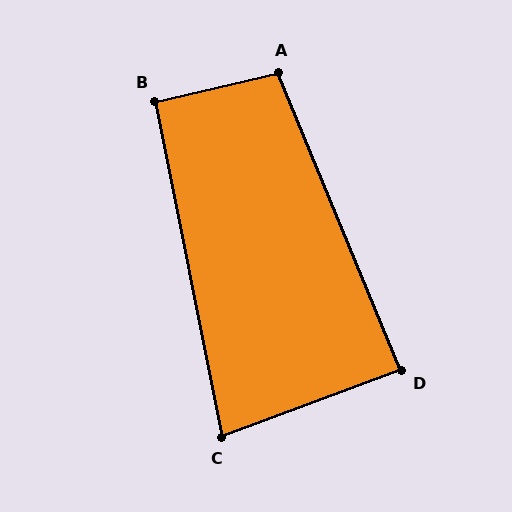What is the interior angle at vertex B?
Approximately 92 degrees (approximately right).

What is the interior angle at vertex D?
Approximately 88 degrees (approximately right).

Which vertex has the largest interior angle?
A, at approximately 99 degrees.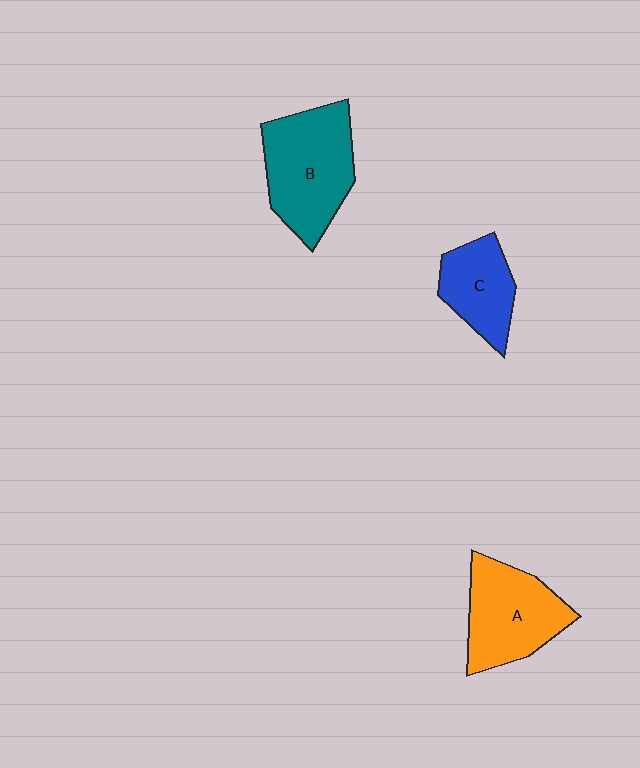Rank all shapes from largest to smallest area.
From largest to smallest: B (teal), A (orange), C (blue).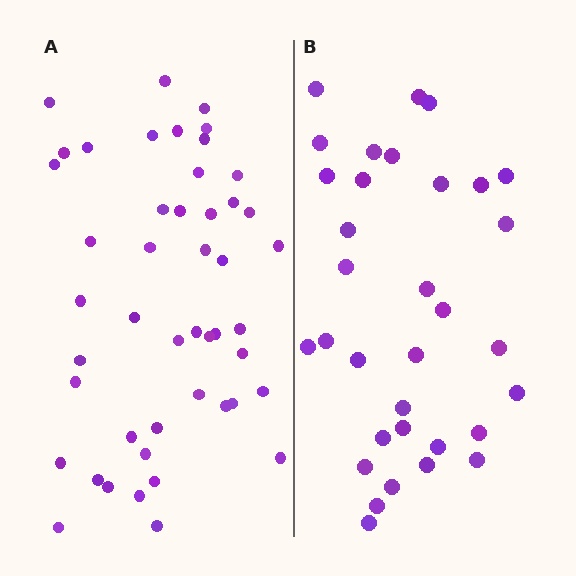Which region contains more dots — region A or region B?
Region A (the left region) has more dots.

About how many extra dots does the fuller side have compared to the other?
Region A has approximately 15 more dots than region B.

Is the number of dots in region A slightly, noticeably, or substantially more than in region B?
Region A has noticeably more, but not dramatically so. The ratio is roughly 1.4 to 1.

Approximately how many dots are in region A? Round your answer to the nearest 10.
About 50 dots. (The exact count is 47, which rounds to 50.)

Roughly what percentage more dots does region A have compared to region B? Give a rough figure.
About 40% more.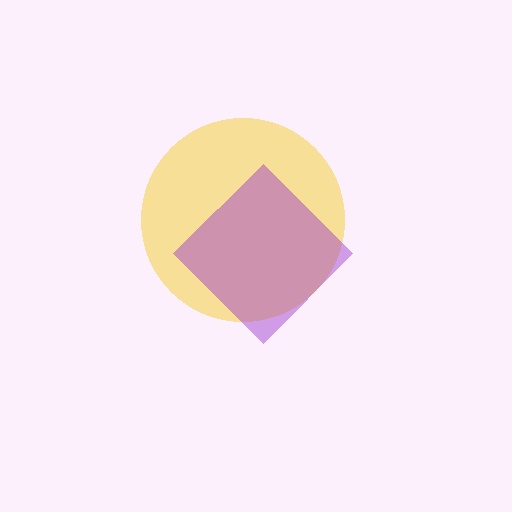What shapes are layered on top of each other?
The layered shapes are: a yellow circle, a purple diamond.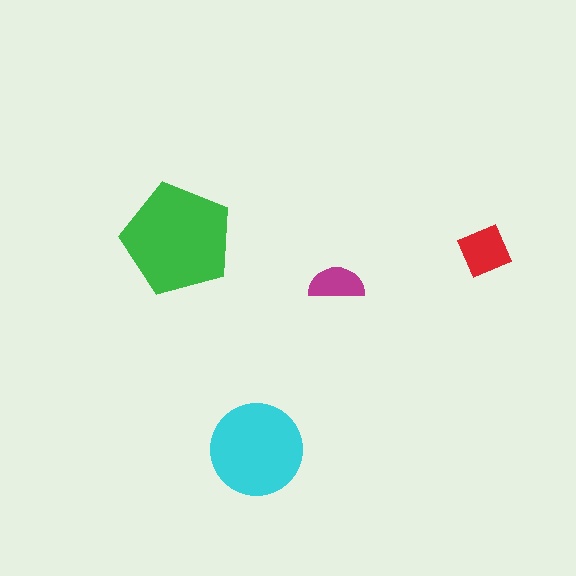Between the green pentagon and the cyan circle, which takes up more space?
The green pentagon.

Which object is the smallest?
The magenta semicircle.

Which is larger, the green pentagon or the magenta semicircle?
The green pentagon.